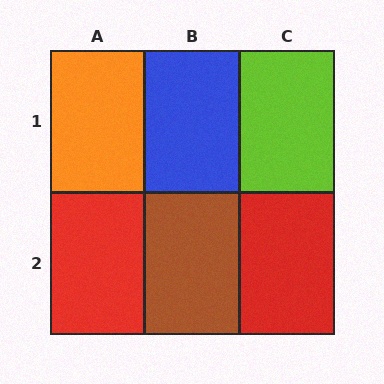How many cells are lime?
1 cell is lime.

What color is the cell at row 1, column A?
Orange.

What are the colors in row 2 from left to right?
Red, brown, red.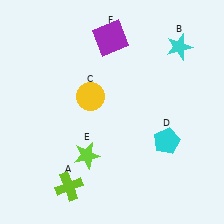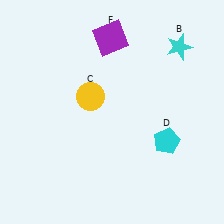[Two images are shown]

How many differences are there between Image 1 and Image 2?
There are 2 differences between the two images.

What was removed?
The lime star (E), the lime cross (A) were removed in Image 2.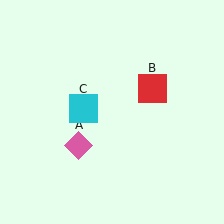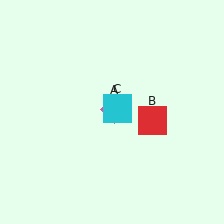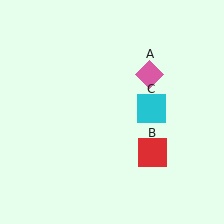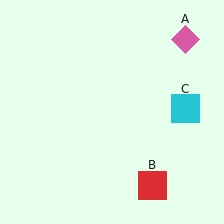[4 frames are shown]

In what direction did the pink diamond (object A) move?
The pink diamond (object A) moved up and to the right.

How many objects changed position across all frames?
3 objects changed position: pink diamond (object A), red square (object B), cyan square (object C).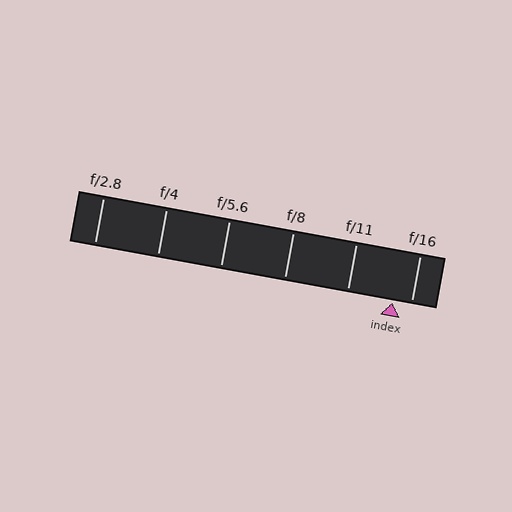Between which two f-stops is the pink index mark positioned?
The index mark is between f/11 and f/16.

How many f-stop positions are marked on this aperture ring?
There are 6 f-stop positions marked.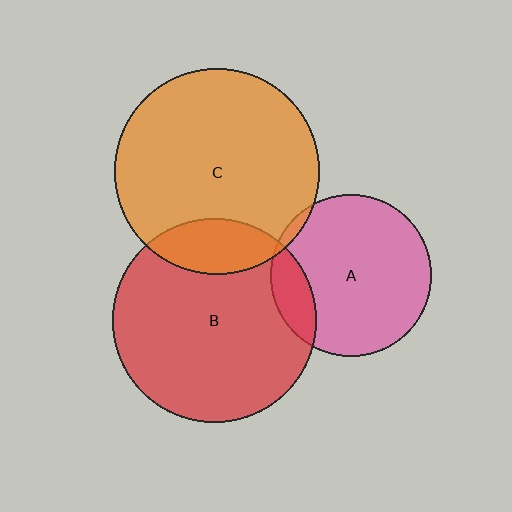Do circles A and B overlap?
Yes.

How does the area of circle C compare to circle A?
Approximately 1.6 times.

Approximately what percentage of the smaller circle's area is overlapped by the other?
Approximately 15%.